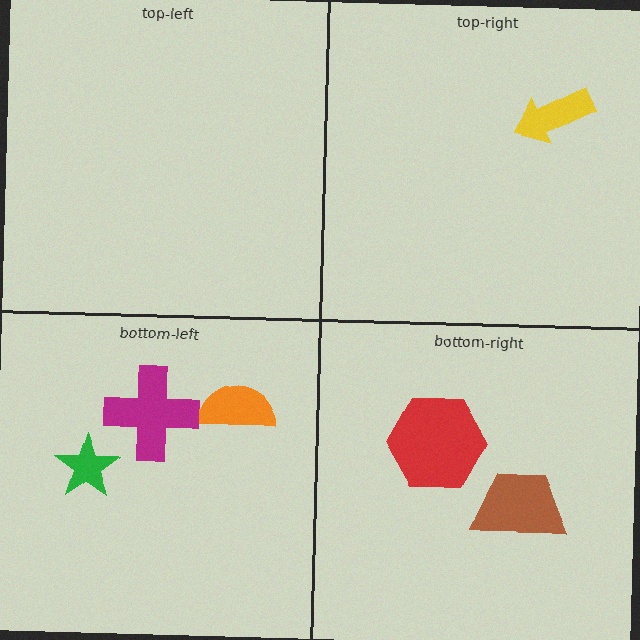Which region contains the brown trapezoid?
The bottom-right region.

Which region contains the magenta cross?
The bottom-left region.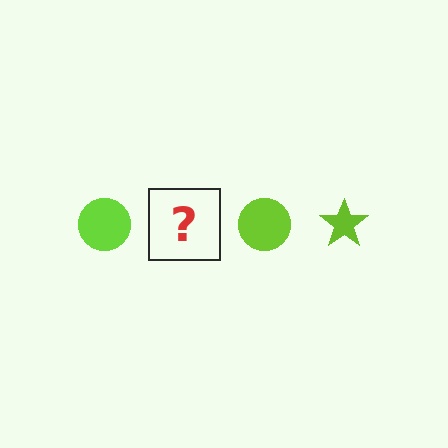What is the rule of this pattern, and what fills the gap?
The rule is that the pattern cycles through circle, star shapes in lime. The gap should be filled with a lime star.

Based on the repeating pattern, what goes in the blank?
The blank should be a lime star.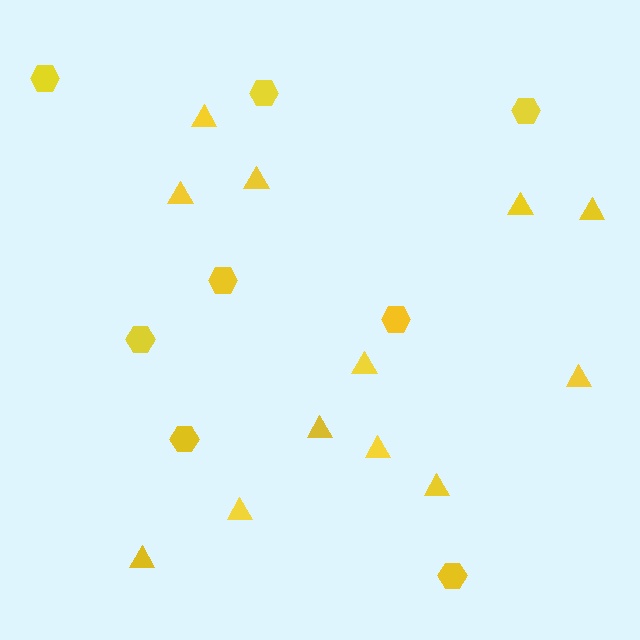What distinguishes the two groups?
There are 2 groups: one group of triangles (12) and one group of hexagons (8).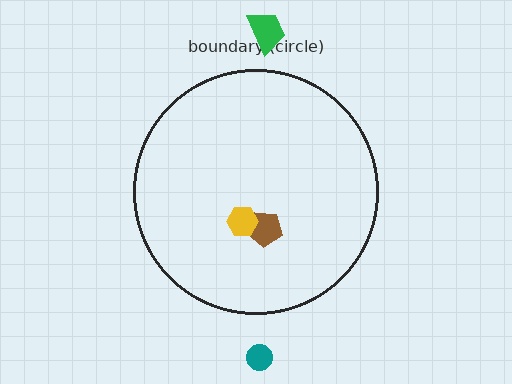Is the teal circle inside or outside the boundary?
Outside.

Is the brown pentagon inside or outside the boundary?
Inside.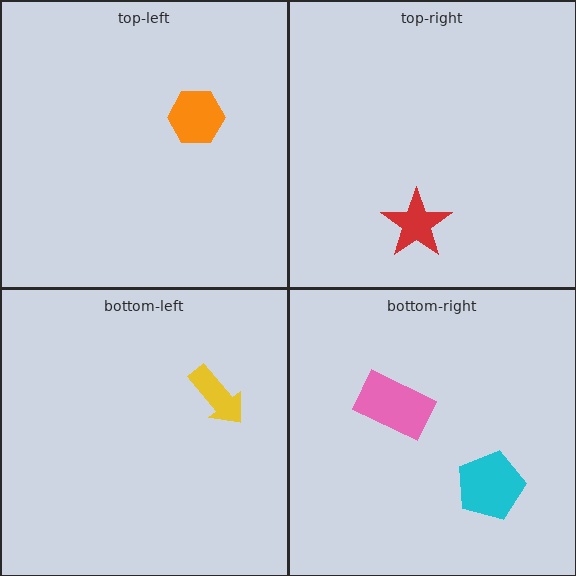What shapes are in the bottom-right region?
The pink rectangle, the cyan pentagon.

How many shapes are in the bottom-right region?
2.